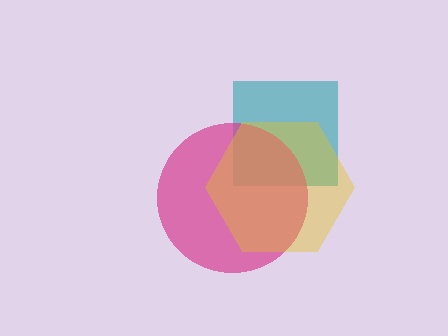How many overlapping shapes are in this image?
There are 3 overlapping shapes in the image.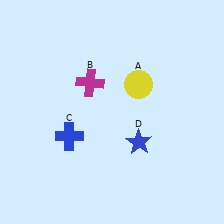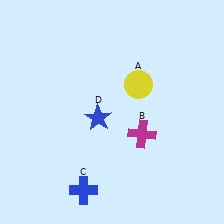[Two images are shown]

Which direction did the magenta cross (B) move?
The magenta cross (B) moved right.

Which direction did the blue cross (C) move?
The blue cross (C) moved down.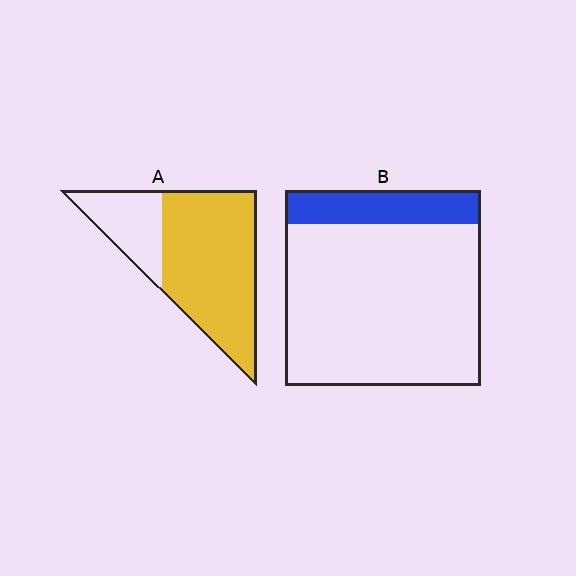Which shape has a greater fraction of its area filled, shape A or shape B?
Shape A.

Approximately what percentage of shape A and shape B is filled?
A is approximately 75% and B is approximately 15%.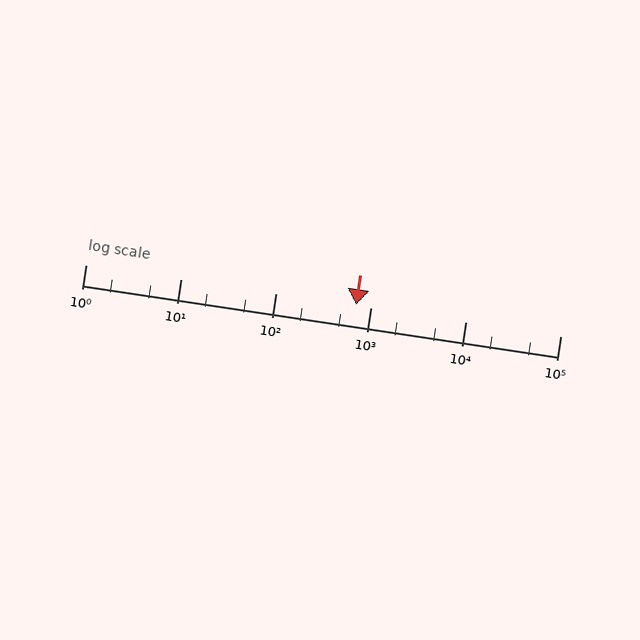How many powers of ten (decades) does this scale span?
The scale spans 5 decades, from 1 to 100000.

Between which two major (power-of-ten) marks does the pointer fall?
The pointer is between 100 and 1000.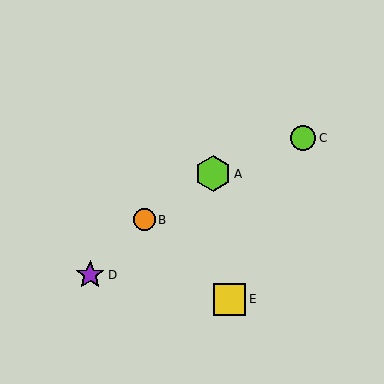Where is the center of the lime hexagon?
The center of the lime hexagon is at (213, 174).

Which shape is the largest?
The lime hexagon (labeled A) is the largest.